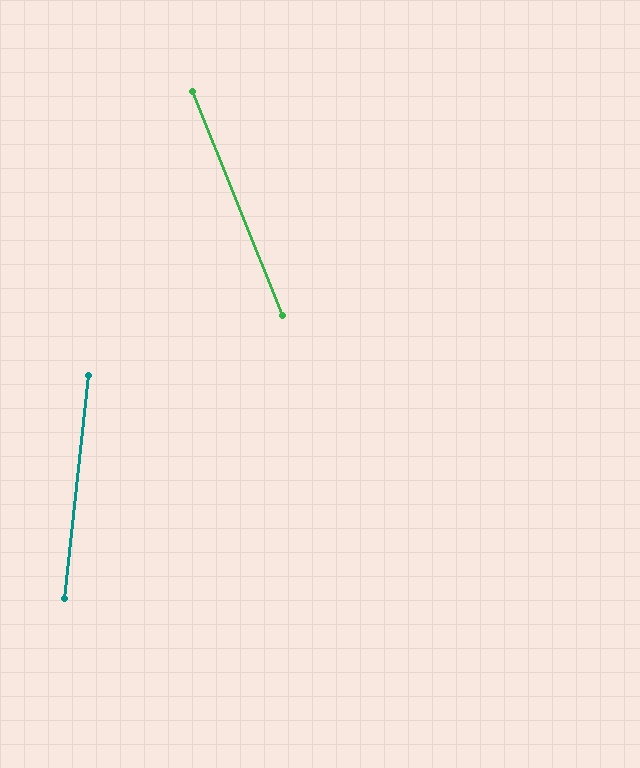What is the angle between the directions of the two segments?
Approximately 28 degrees.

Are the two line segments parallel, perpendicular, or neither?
Neither parallel nor perpendicular — they differ by about 28°.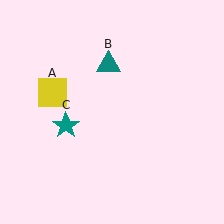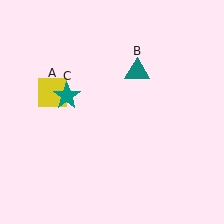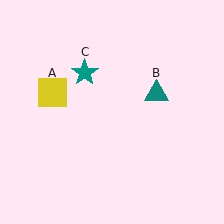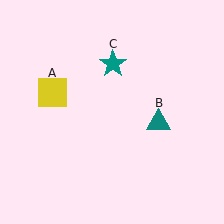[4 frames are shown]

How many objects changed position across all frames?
2 objects changed position: teal triangle (object B), teal star (object C).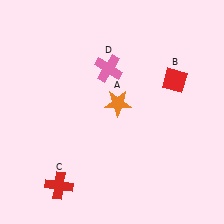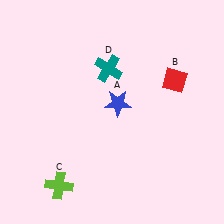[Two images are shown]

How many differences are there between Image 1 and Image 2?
There are 3 differences between the two images.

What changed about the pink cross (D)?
In Image 1, D is pink. In Image 2, it changed to teal.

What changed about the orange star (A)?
In Image 1, A is orange. In Image 2, it changed to blue.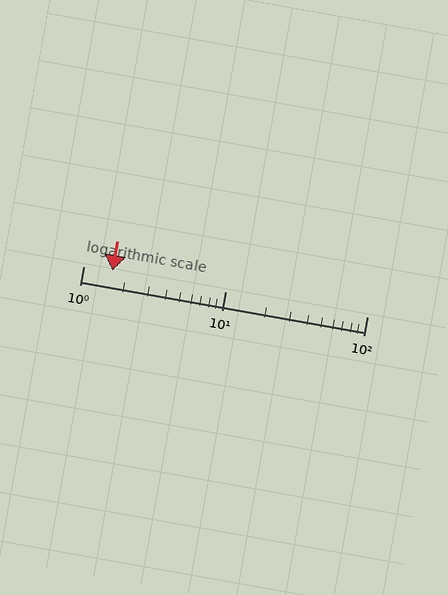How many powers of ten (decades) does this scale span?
The scale spans 2 decades, from 1 to 100.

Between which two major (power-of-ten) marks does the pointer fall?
The pointer is between 1 and 10.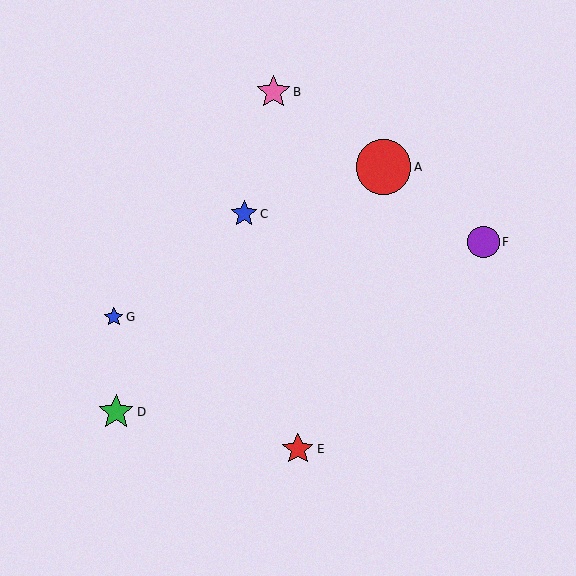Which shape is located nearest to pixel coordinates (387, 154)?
The red circle (labeled A) at (384, 167) is nearest to that location.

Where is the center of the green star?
The center of the green star is at (116, 412).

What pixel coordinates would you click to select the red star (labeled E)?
Click at (298, 449) to select the red star E.